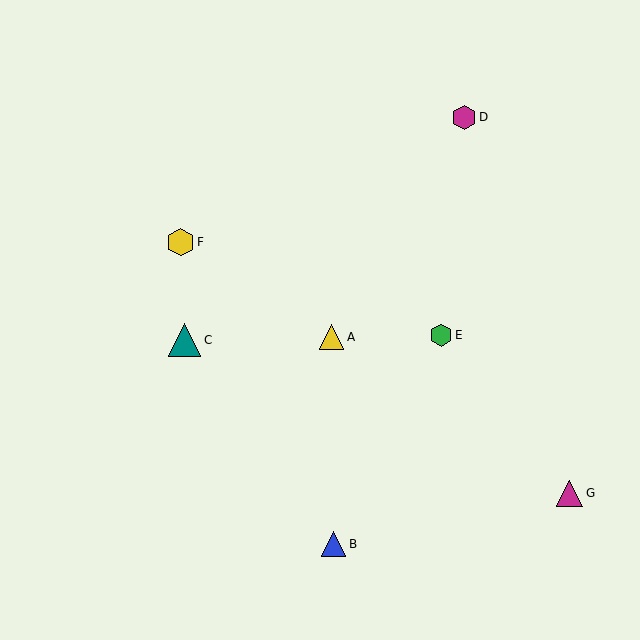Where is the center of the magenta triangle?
The center of the magenta triangle is at (570, 493).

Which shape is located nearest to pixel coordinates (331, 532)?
The blue triangle (labeled B) at (334, 544) is nearest to that location.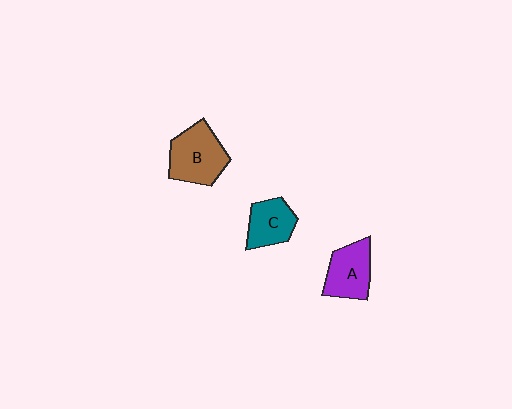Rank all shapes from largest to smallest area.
From largest to smallest: B (brown), A (purple), C (teal).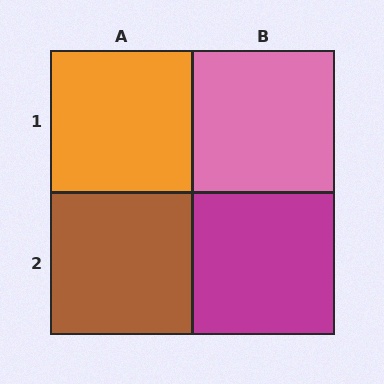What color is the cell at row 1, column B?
Pink.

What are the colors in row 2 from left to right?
Brown, magenta.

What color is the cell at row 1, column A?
Orange.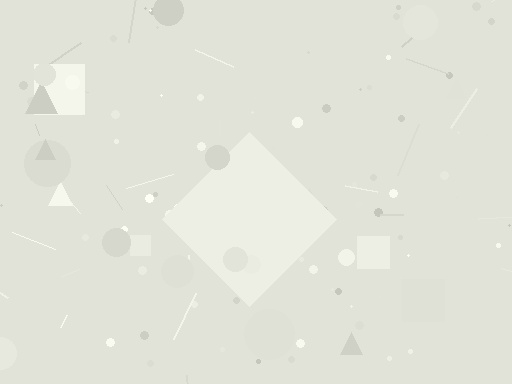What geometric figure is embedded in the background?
A diamond is embedded in the background.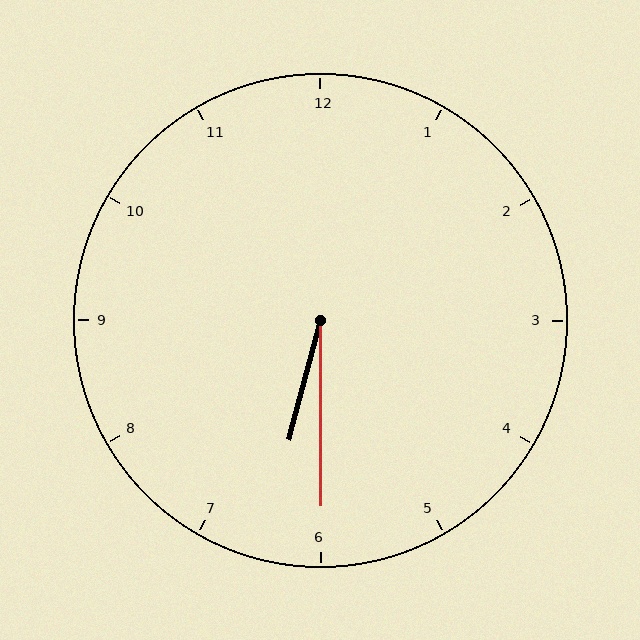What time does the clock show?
6:30.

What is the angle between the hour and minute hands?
Approximately 15 degrees.